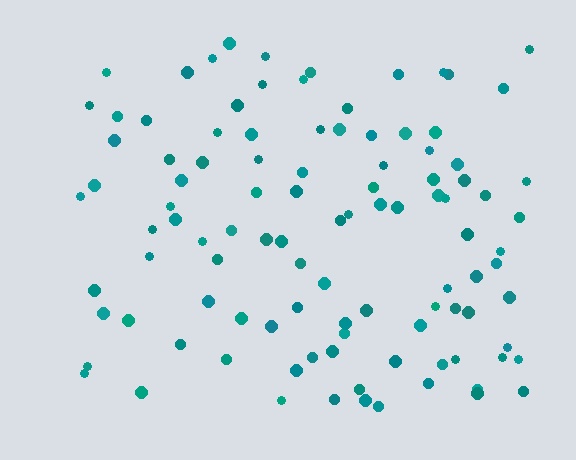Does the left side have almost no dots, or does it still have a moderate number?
Still a moderate number, just noticeably fewer than the right.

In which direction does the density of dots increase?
From left to right, with the right side densest.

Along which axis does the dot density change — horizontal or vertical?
Horizontal.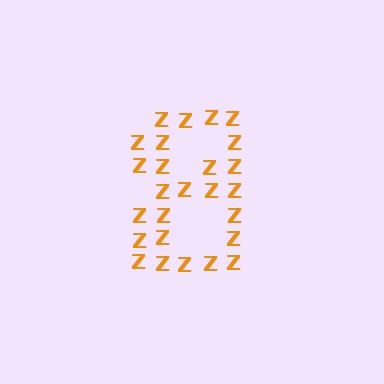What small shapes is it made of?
It is made of small letter Z's.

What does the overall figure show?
The overall figure shows the digit 8.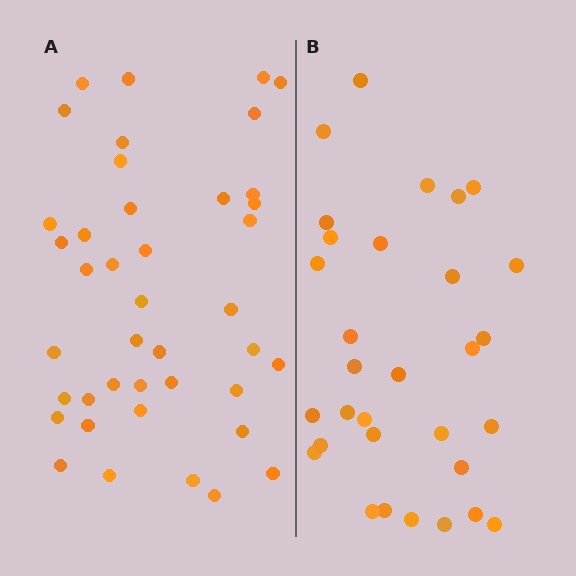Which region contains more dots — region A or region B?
Region A (the left region) has more dots.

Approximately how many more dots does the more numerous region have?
Region A has roughly 10 or so more dots than region B.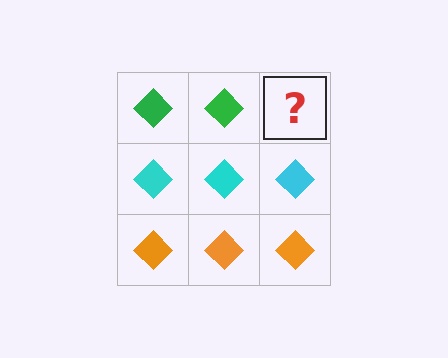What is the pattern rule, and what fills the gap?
The rule is that each row has a consistent color. The gap should be filled with a green diamond.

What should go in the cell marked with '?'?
The missing cell should contain a green diamond.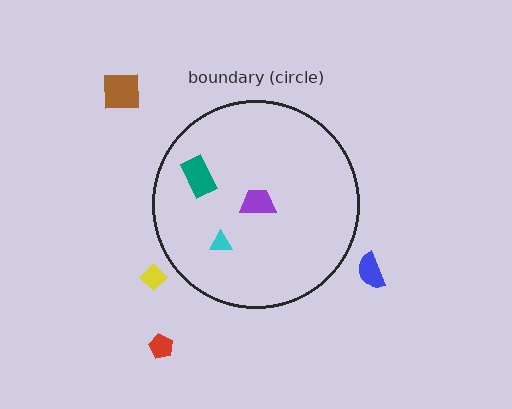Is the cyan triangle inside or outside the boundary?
Inside.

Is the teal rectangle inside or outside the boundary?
Inside.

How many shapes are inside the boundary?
3 inside, 4 outside.